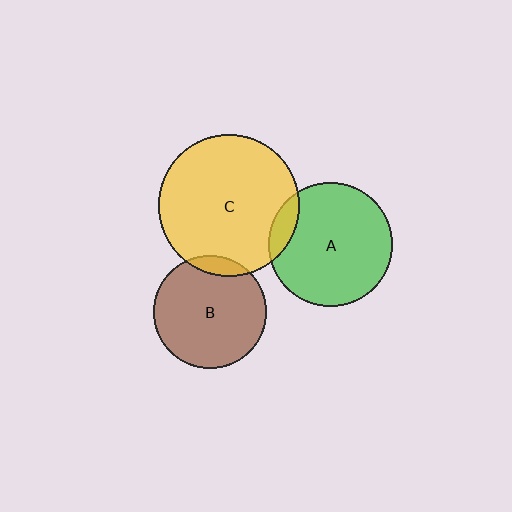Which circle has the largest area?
Circle C (yellow).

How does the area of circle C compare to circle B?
Approximately 1.6 times.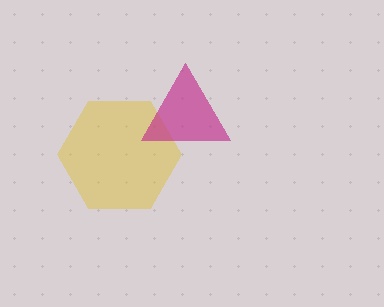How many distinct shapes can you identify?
There are 2 distinct shapes: a yellow hexagon, a magenta triangle.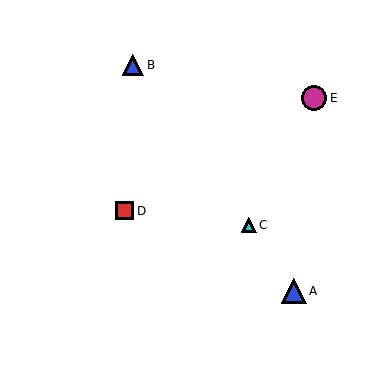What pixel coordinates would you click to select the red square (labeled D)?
Click at (125, 211) to select the red square D.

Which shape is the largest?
The magenta circle (labeled E) is the largest.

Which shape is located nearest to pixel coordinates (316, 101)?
The magenta circle (labeled E) at (314, 98) is nearest to that location.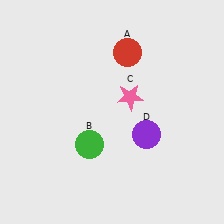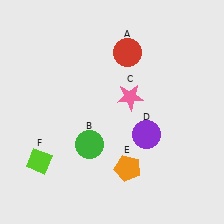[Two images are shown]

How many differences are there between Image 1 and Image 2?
There are 2 differences between the two images.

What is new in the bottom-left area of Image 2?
A lime diamond (F) was added in the bottom-left area of Image 2.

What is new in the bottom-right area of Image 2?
An orange pentagon (E) was added in the bottom-right area of Image 2.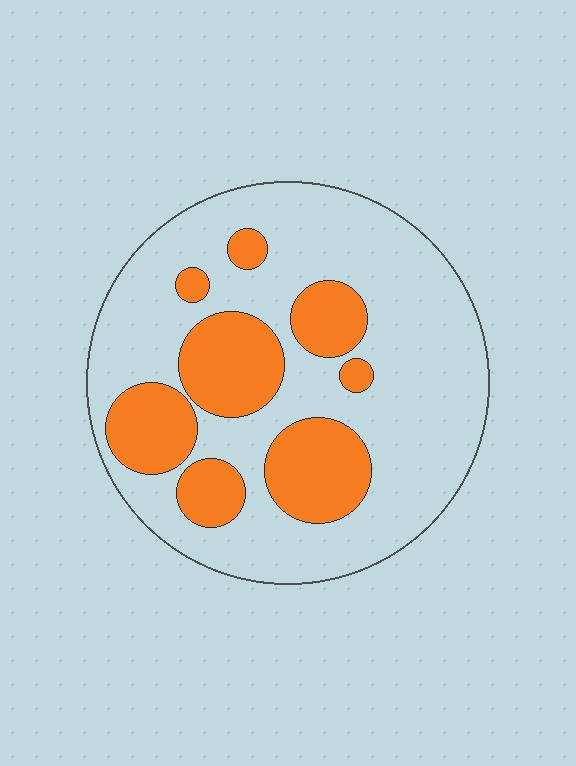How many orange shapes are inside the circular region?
8.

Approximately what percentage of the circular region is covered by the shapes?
Approximately 30%.